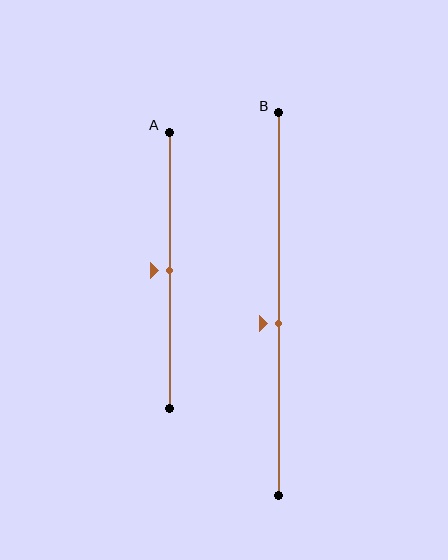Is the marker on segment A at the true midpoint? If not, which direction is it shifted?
Yes, the marker on segment A is at the true midpoint.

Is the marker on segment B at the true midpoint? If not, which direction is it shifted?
No, the marker on segment B is shifted downward by about 5% of the segment length.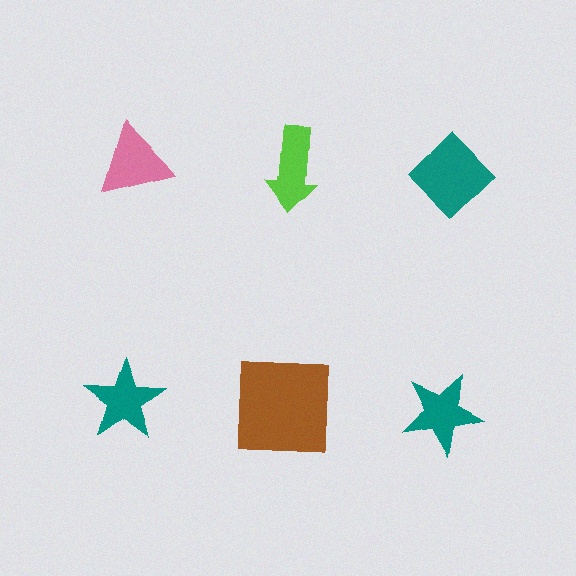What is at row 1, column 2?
A lime arrow.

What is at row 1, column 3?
A teal diamond.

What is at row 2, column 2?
A brown square.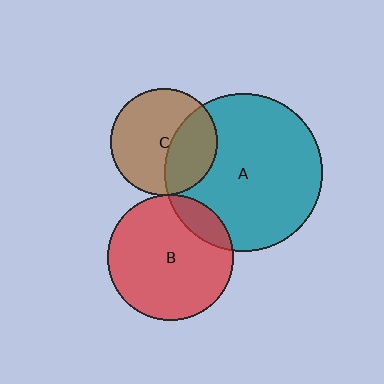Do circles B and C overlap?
Yes.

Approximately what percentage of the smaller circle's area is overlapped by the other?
Approximately 5%.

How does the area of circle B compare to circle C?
Approximately 1.4 times.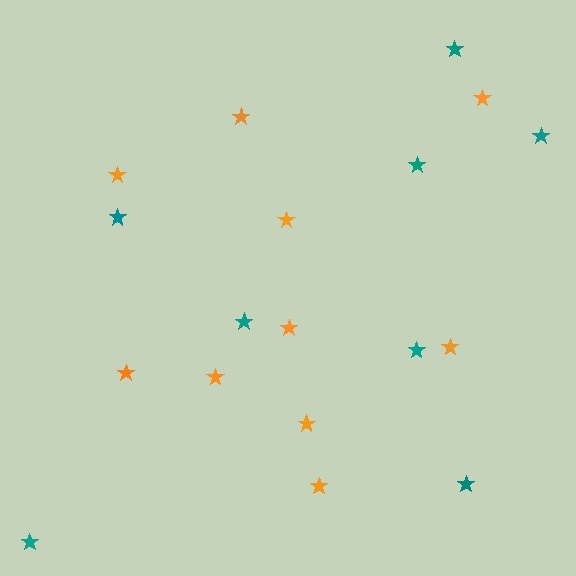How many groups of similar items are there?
There are 2 groups: one group of orange stars (10) and one group of teal stars (8).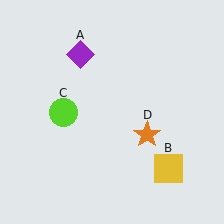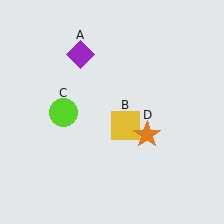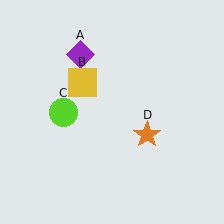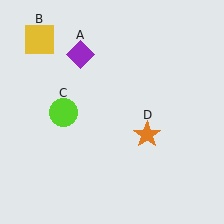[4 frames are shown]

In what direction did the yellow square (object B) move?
The yellow square (object B) moved up and to the left.